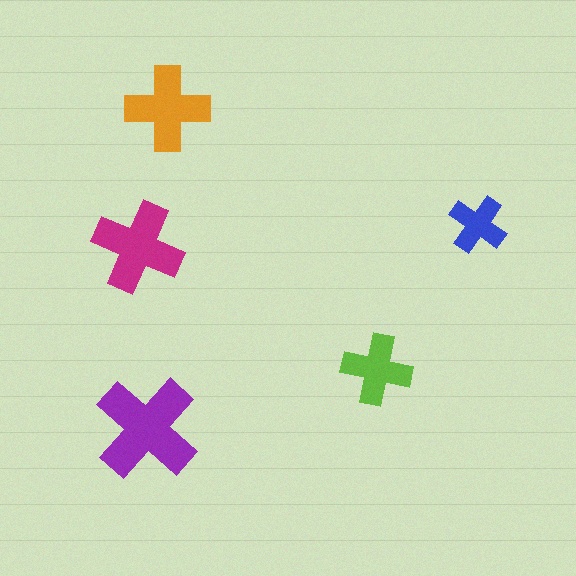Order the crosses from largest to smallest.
the purple one, the magenta one, the orange one, the lime one, the blue one.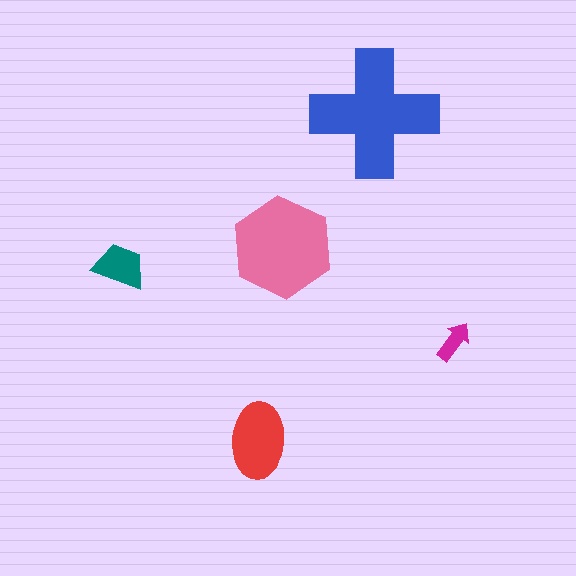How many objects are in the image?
There are 5 objects in the image.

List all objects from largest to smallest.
The blue cross, the pink hexagon, the red ellipse, the teal trapezoid, the magenta arrow.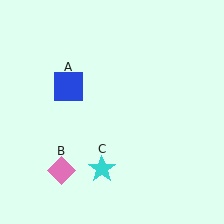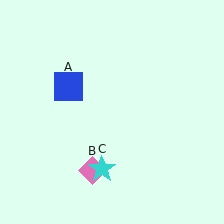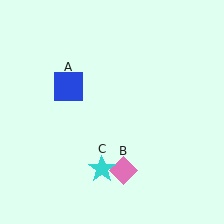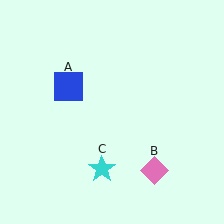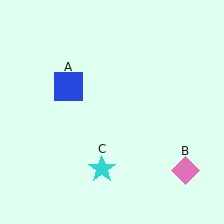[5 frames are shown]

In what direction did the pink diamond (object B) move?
The pink diamond (object B) moved right.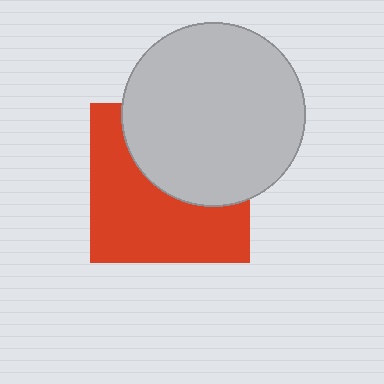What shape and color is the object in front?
The object in front is a light gray circle.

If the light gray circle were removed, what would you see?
You would see the complete red square.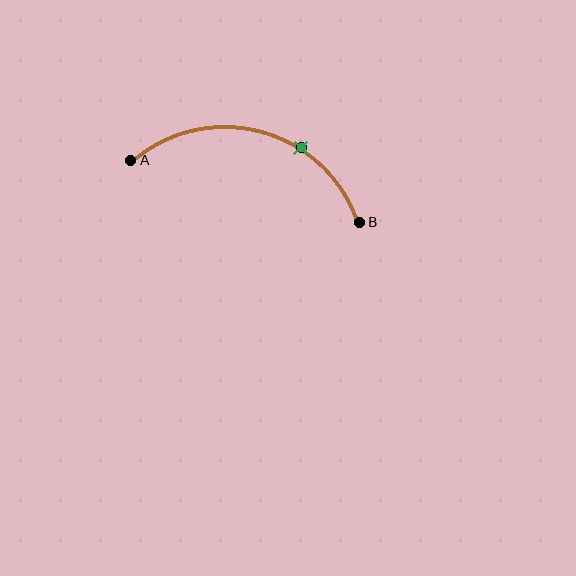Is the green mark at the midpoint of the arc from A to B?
No. The green mark lies on the arc but is closer to endpoint B. The arc midpoint would be at the point on the curve equidistant along the arc from both A and B.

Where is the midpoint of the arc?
The arc midpoint is the point on the curve farthest from the straight line joining A and B. It sits above that line.